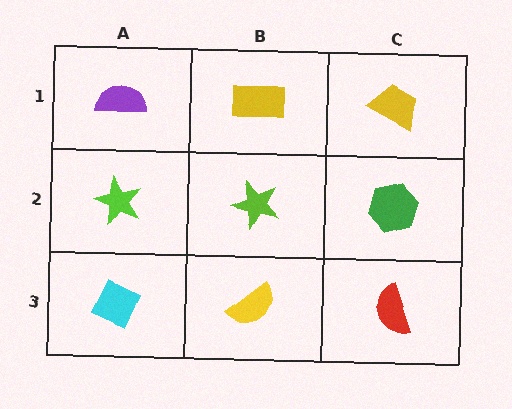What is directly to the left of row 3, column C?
A yellow semicircle.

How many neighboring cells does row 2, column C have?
3.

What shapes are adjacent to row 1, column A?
A lime star (row 2, column A), a yellow rectangle (row 1, column B).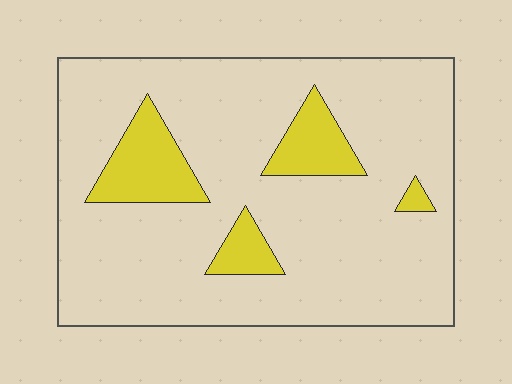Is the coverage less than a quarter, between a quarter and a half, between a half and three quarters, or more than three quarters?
Less than a quarter.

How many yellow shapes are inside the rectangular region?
4.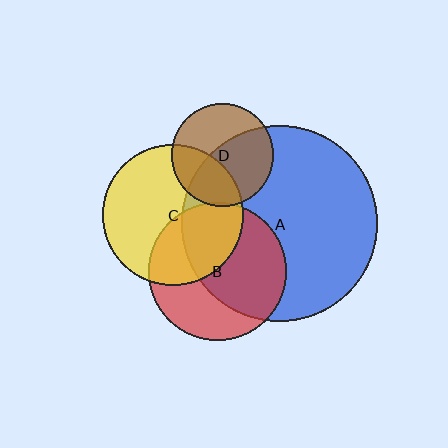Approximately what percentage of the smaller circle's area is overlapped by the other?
Approximately 60%.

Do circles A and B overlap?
Yes.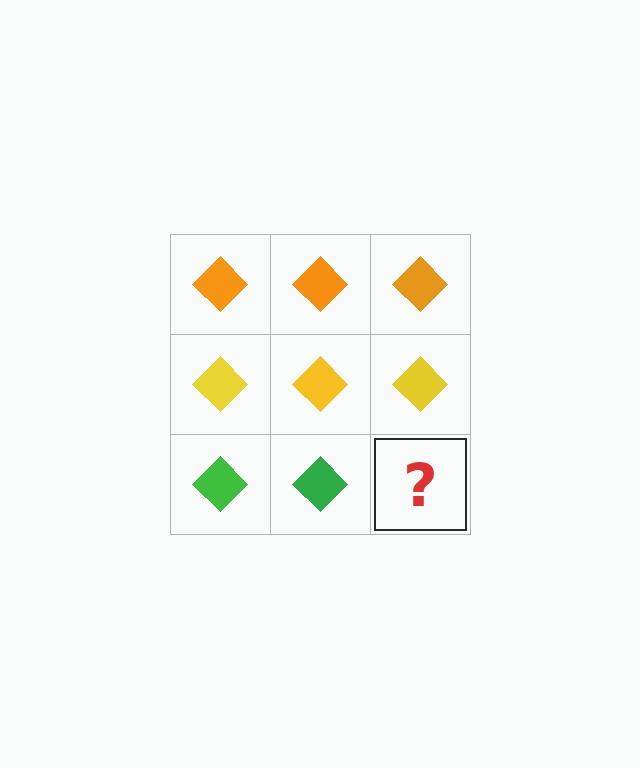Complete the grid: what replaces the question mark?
The question mark should be replaced with a green diamond.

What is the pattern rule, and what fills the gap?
The rule is that each row has a consistent color. The gap should be filled with a green diamond.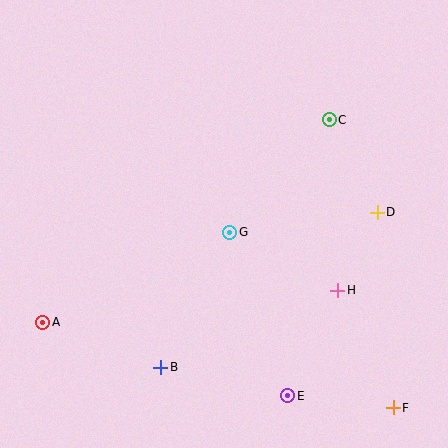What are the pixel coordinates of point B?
Point B is at (161, 367).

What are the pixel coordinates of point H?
Point H is at (338, 290).